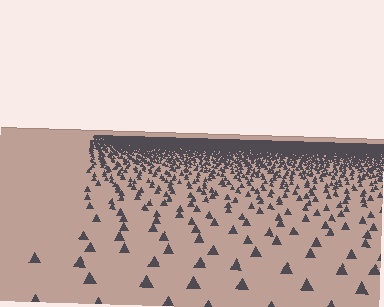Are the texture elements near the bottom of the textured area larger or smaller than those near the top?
Larger. Near the bottom, elements are closer to the viewer and appear at a bigger on-screen size.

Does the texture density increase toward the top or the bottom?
Density increases toward the top.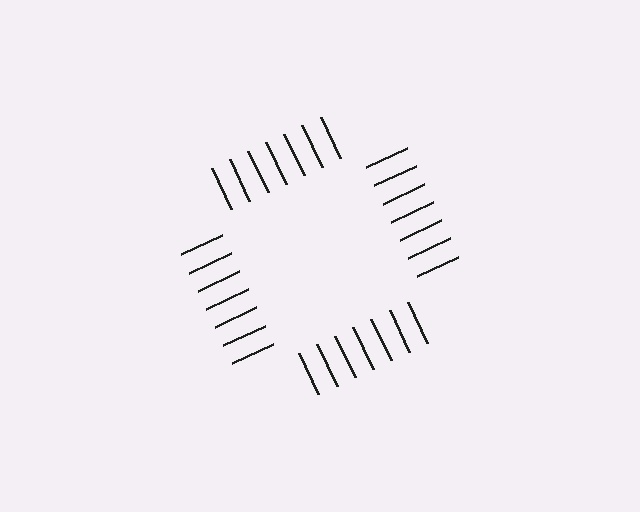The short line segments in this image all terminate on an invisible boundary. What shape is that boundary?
An illusory square — the line segments terminate on its edges but no continuous stroke is drawn.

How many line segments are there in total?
28 — 7 along each of the 4 edges.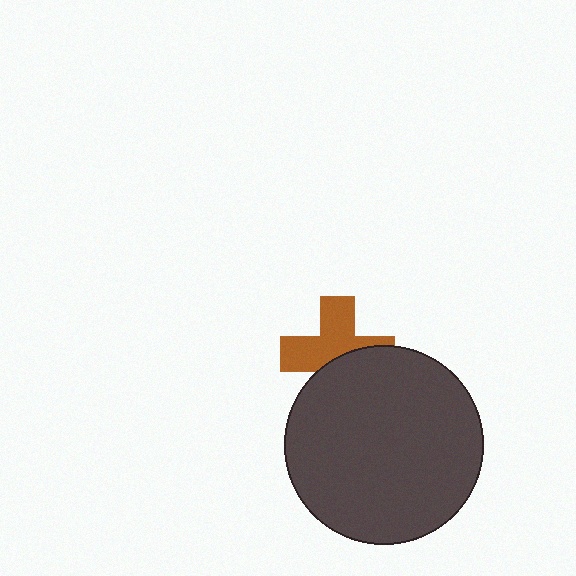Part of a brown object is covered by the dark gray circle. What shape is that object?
It is a cross.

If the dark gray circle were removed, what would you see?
You would see the complete brown cross.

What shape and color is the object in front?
The object in front is a dark gray circle.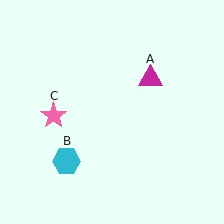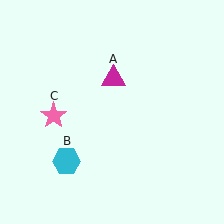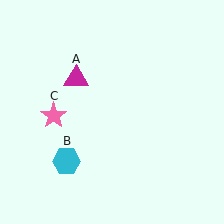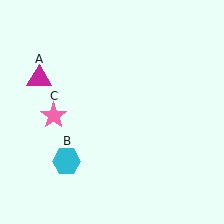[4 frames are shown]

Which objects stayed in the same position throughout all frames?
Cyan hexagon (object B) and pink star (object C) remained stationary.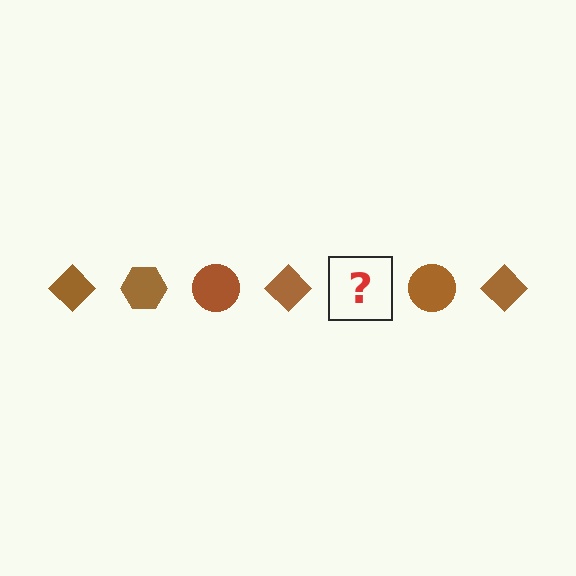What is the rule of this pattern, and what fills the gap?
The rule is that the pattern cycles through diamond, hexagon, circle shapes in brown. The gap should be filled with a brown hexagon.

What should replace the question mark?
The question mark should be replaced with a brown hexagon.